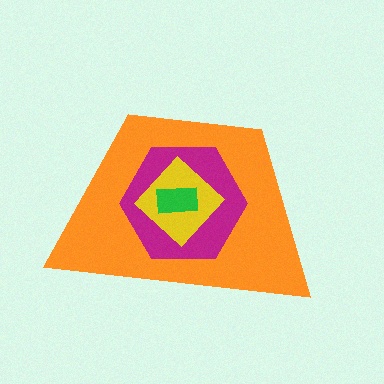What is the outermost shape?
The orange trapezoid.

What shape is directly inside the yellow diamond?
The green rectangle.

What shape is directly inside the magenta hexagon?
The yellow diamond.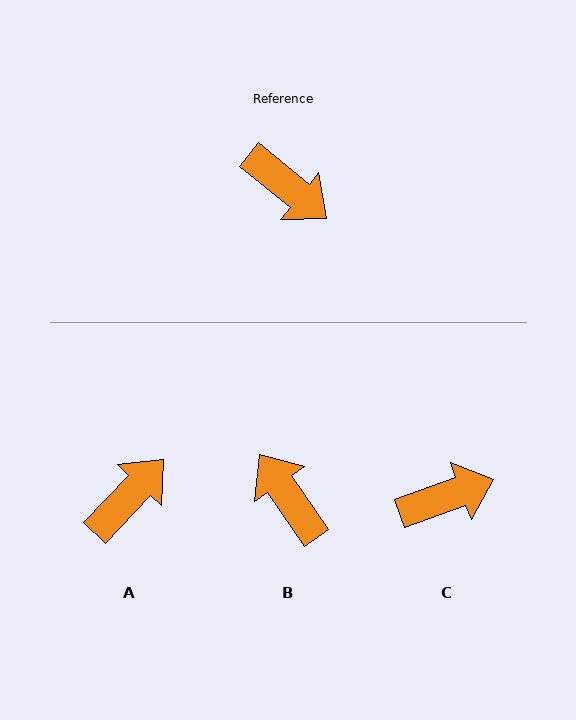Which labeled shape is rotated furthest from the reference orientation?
B, about 164 degrees away.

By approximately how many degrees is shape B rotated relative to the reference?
Approximately 164 degrees counter-clockwise.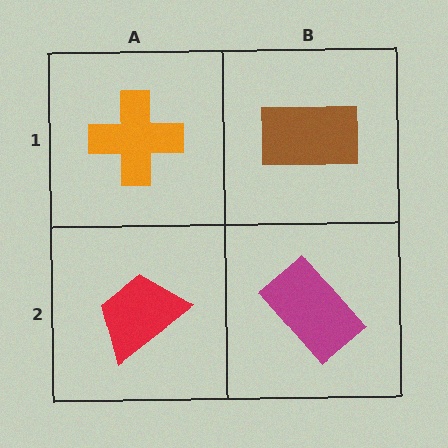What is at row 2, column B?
A magenta rectangle.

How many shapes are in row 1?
2 shapes.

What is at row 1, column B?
A brown rectangle.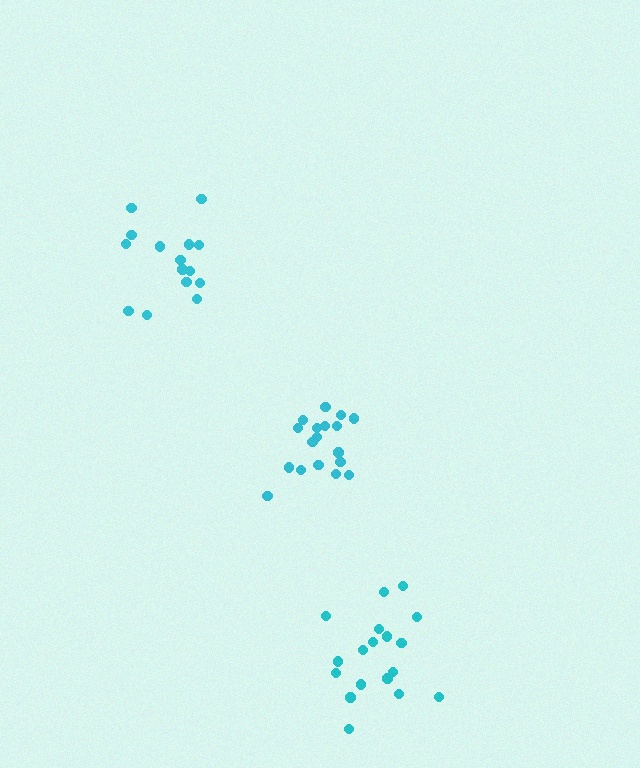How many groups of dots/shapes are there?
There are 3 groups.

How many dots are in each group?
Group 1: 18 dots, Group 2: 15 dots, Group 3: 18 dots (51 total).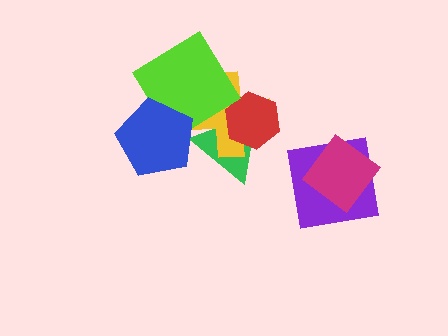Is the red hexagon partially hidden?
No, no other shape covers it.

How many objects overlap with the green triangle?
3 objects overlap with the green triangle.